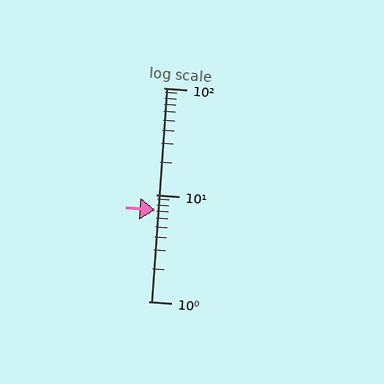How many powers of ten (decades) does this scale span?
The scale spans 2 decades, from 1 to 100.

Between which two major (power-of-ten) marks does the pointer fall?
The pointer is between 1 and 10.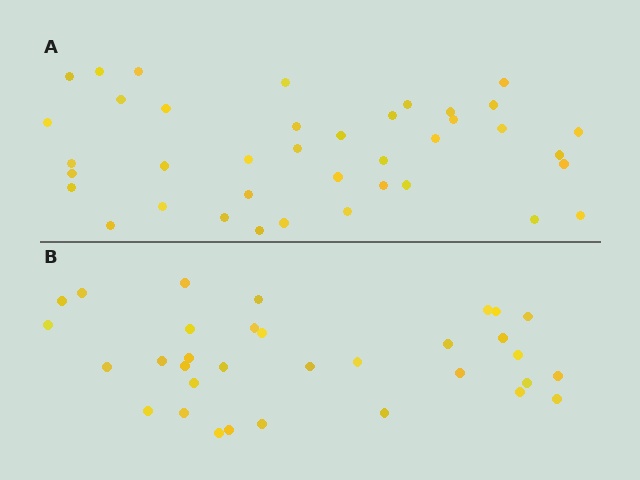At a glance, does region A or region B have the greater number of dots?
Region A (the top region) has more dots.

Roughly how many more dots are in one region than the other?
Region A has about 6 more dots than region B.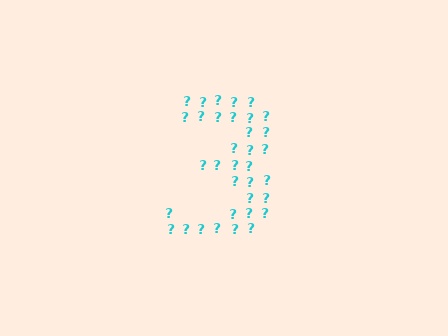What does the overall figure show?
The overall figure shows the digit 3.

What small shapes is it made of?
It is made of small question marks.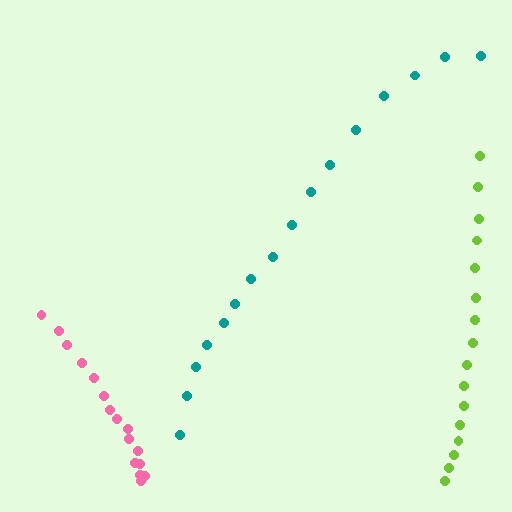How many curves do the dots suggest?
There are 3 distinct paths.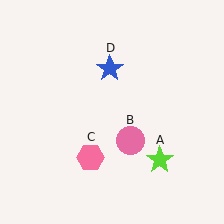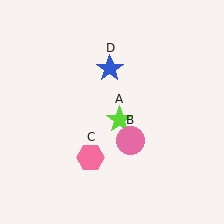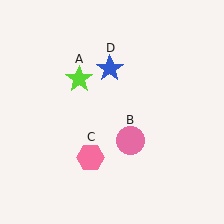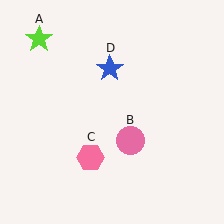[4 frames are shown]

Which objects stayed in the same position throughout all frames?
Pink circle (object B) and pink hexagon (object C) and blue star (object D) remained stationary.